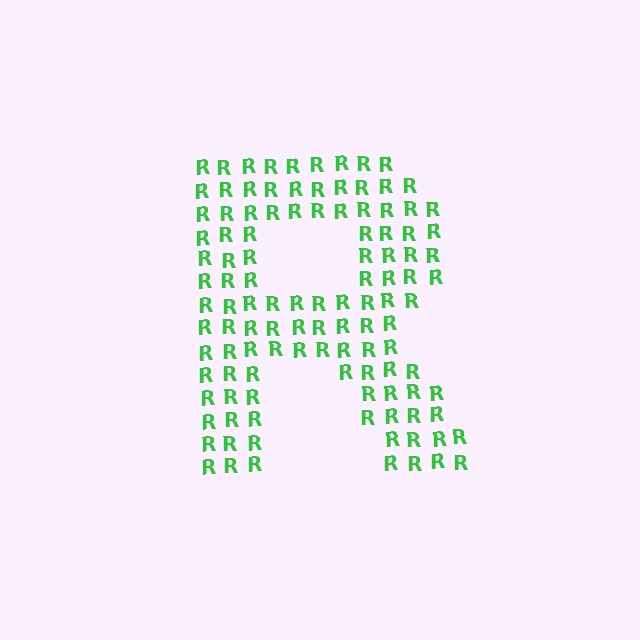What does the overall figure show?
The overall figure shows the letter R.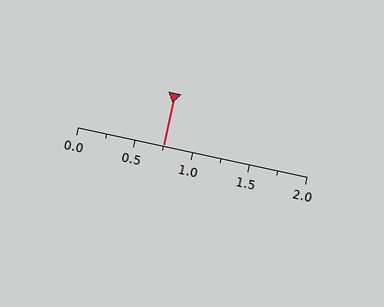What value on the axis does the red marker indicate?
The marker indicates approximately 0.75.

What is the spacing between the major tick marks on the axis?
The major ticks are spaced 0.5 apart.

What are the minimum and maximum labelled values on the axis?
The axis runs from 0.0 to 2.0.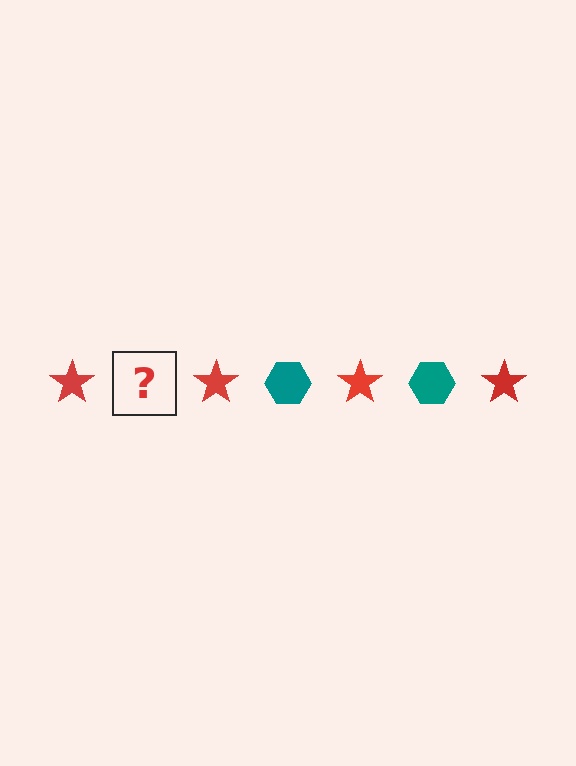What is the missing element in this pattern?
The missing element is a teal hexagon.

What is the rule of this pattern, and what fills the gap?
The rule is that the pattern alternates between red star and teal hexagon. The gap should be filled with a teal hexagon.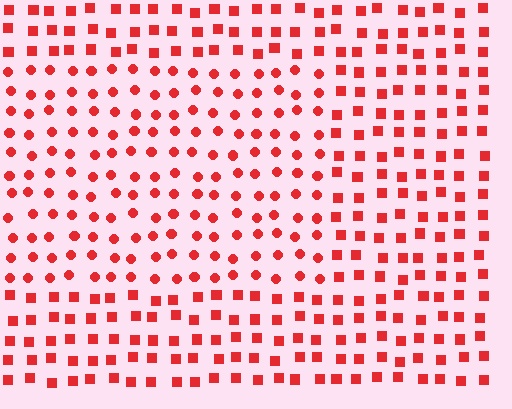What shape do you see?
I see a rectangle.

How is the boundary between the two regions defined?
The boundary is defined by a change in element shape: circles inside vs. squares outside. All elements share the same color and spacing.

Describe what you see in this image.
The image is filled with small red elements arranged in a uniform grid. A rectangle-shaped region contains circles, while the surrounding area contains squares. The boundary is defined purely by the change in element shape.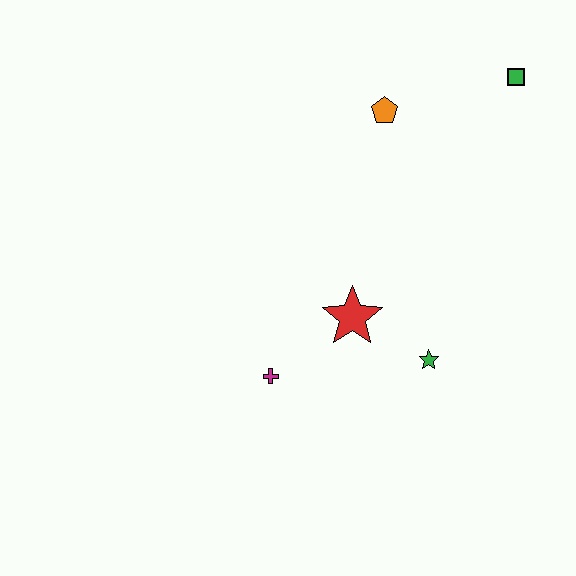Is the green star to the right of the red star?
Yes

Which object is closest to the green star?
The red star is closest to the green star.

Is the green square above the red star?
Yes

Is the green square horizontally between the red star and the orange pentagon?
No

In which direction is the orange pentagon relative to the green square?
The orange pentagon is to the left of the green square.